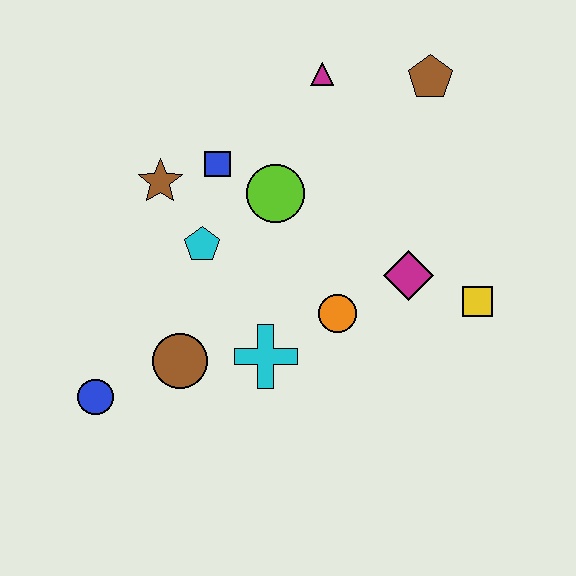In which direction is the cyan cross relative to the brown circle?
The cyan cross is to the right of the brown circle.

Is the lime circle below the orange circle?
No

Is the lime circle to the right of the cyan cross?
Yes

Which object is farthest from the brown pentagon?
The blue circle is farthest from the brown pentagon.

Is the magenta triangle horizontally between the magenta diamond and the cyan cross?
Yes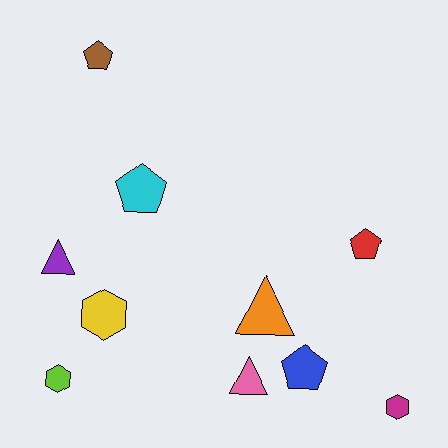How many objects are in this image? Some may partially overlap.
There are 10 objects.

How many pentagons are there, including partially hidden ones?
There are 4 pentagons.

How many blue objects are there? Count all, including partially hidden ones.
There is 1 blue object.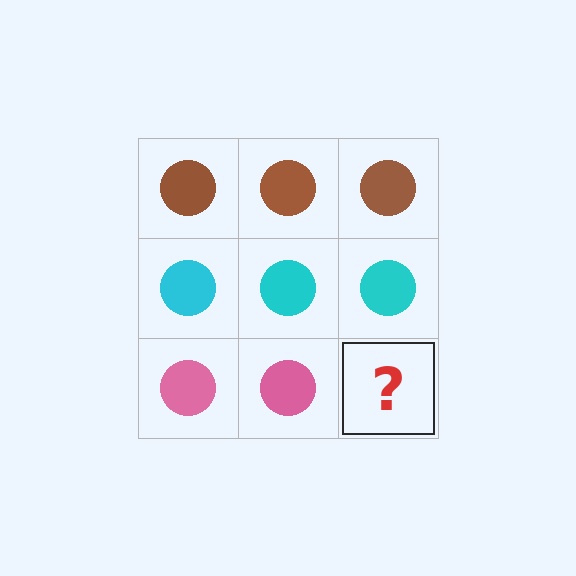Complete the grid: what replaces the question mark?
The question mark should be replaced with a pink circle.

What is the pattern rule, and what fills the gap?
The rule is that each row has a consistent color. The gap should be filled with a pink circle.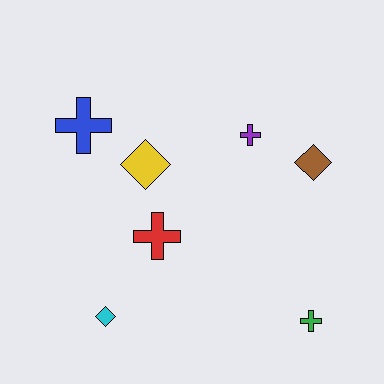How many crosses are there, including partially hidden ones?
There are 4 crosses.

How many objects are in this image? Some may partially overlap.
There are 7 objects.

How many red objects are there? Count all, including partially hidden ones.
There is 1 red object.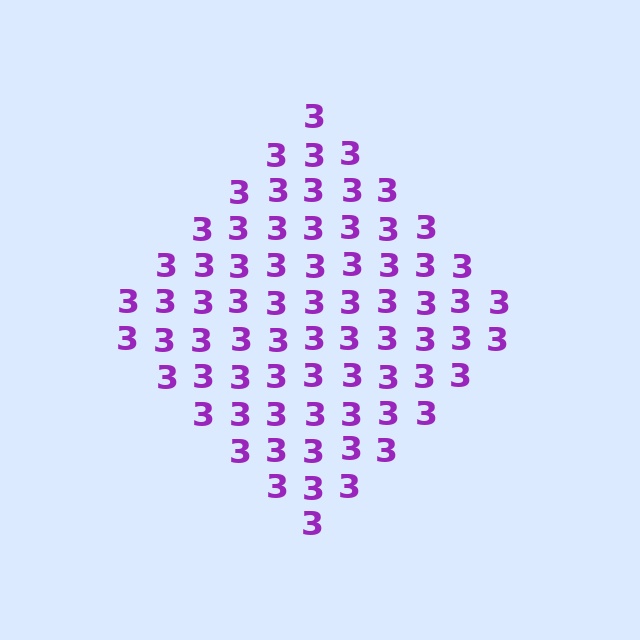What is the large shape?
The large shape is a diamond.